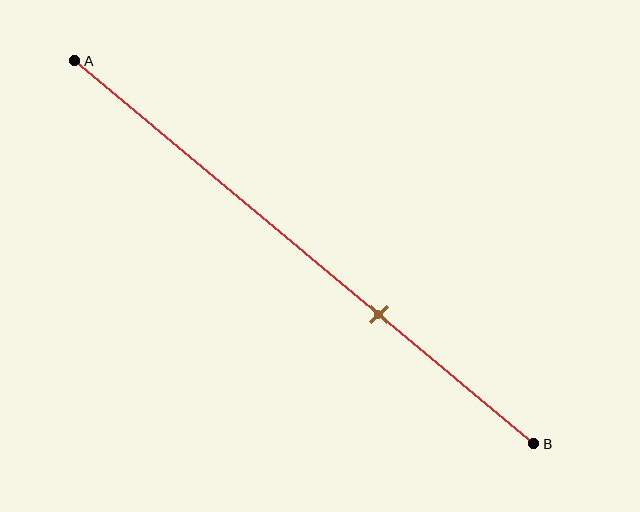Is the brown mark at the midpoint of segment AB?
No, the mark is at about 65% from A, not at the 50% midpoint.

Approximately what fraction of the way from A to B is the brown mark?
The brown mark is approximately 65% of the way from A to B.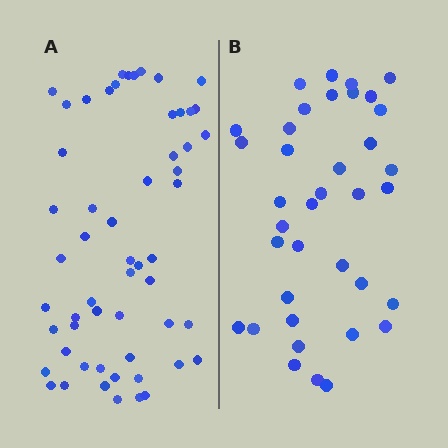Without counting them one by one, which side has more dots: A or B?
Region A (the left region) has more dots.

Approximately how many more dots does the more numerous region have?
Region A has approximately 20 more dots than region B.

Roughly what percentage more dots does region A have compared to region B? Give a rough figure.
About 50% more.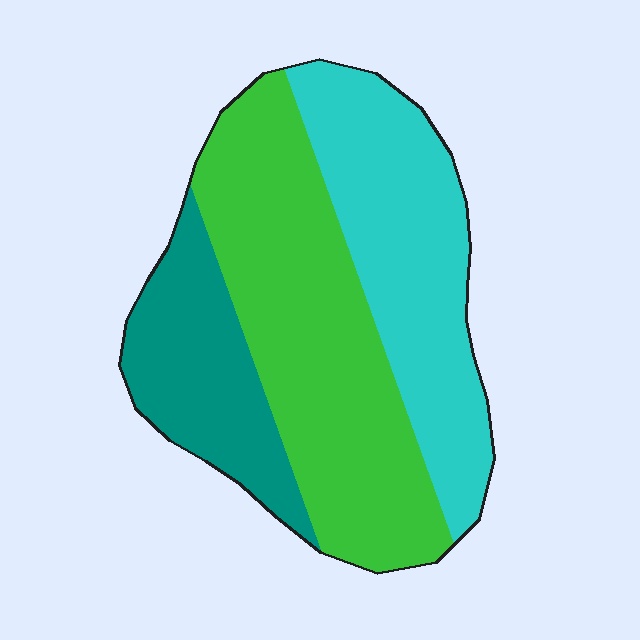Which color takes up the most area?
Green, at roughly 45%.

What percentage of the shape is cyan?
Cyan takes up about one third (1/3) of the shape.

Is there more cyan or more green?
Green.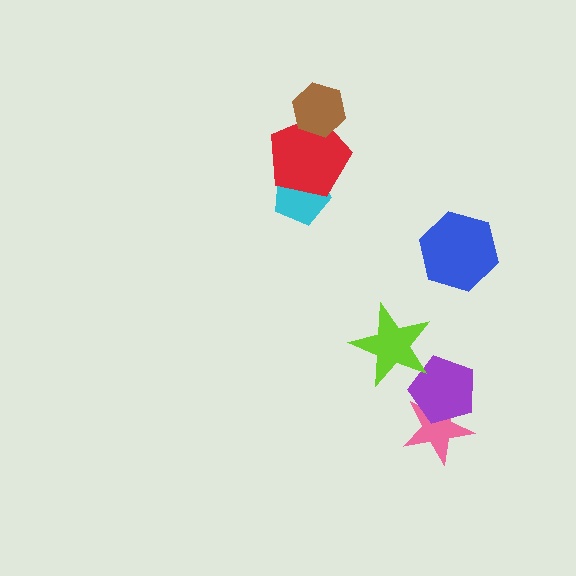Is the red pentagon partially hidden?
Yes, it is partially covered by another shape.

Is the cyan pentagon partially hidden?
Yes, it is partially covered by another shape.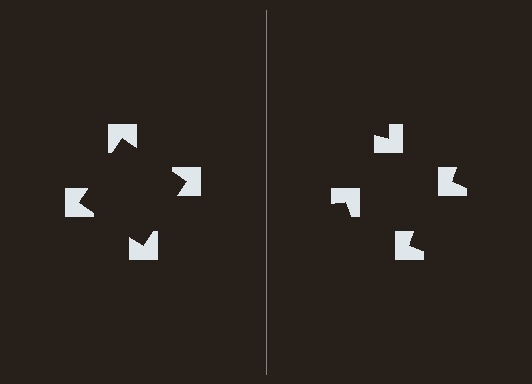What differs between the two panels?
The notched squares are positioned identically on both sides; only the wedge orientations differ. On the left they align to a square; on the right they are misaligned.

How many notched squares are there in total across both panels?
8 — 4 on each side.